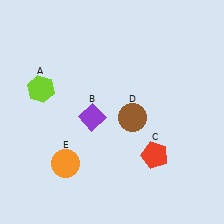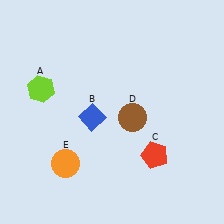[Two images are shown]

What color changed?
The diamond (B) changed from purple in Image 1 to blue in Image 2.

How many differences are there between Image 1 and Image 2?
There is 1 difference between the two images.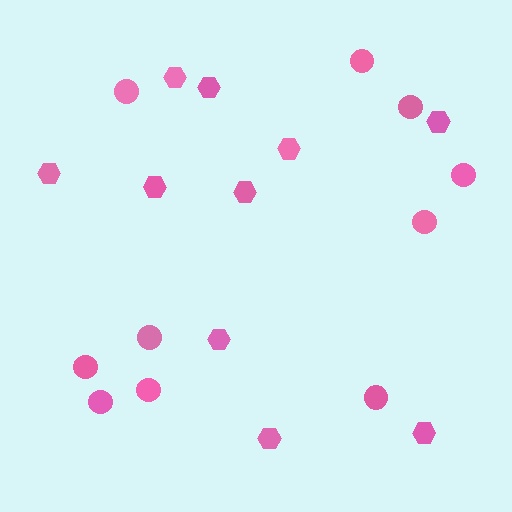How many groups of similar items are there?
There are 2 groups: one group of hexagons (10) and one group of circles (10).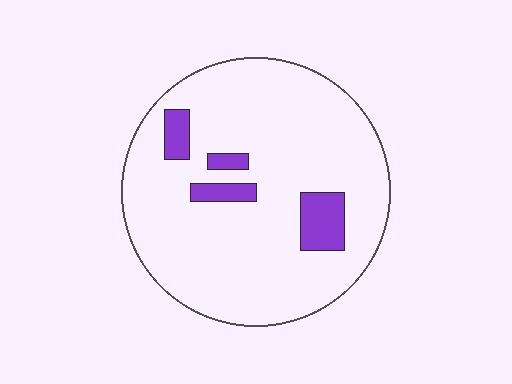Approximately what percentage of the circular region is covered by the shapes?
Approximately 10%.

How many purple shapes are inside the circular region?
4.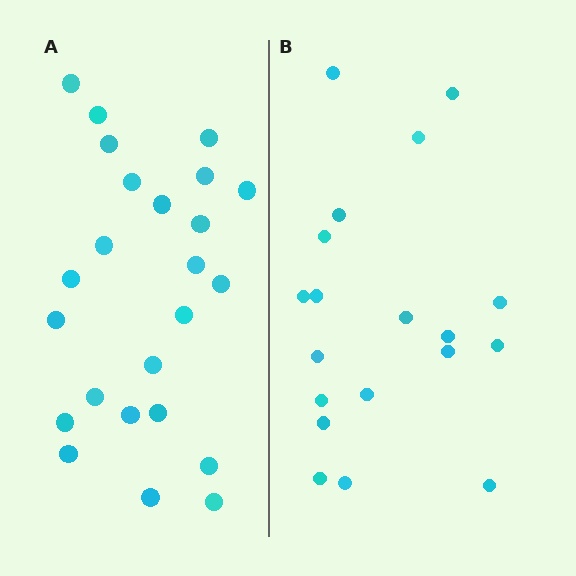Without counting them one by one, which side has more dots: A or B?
Region A (the left region) has more dots.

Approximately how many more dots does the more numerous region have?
Region A has about 5 more dots than region B.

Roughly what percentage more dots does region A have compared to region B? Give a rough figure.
About 25% more.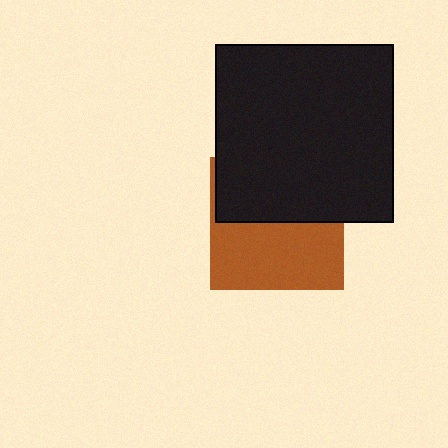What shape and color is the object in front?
The object in front is a black square.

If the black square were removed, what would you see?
You would see the complete brown square.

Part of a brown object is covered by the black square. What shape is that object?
It is a square.